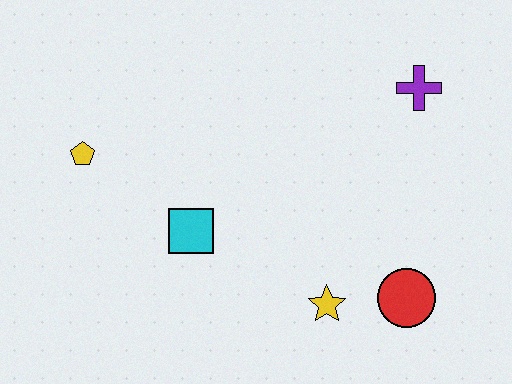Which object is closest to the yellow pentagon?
The cyan square is closest to the yellow pentagon.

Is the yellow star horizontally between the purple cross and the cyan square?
Yes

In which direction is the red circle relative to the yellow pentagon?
The red circle is to the right of the yellow pentagon.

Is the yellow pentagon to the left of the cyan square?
Yes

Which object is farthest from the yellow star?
The yellow pentagon is farthest from the yellow star.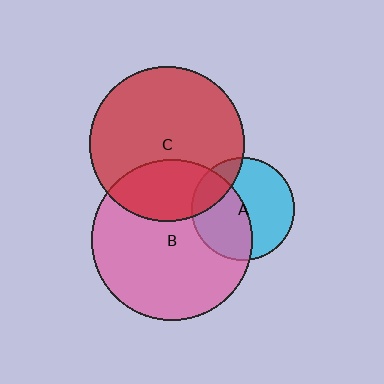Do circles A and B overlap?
Yes.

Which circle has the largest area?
Circle B (pink).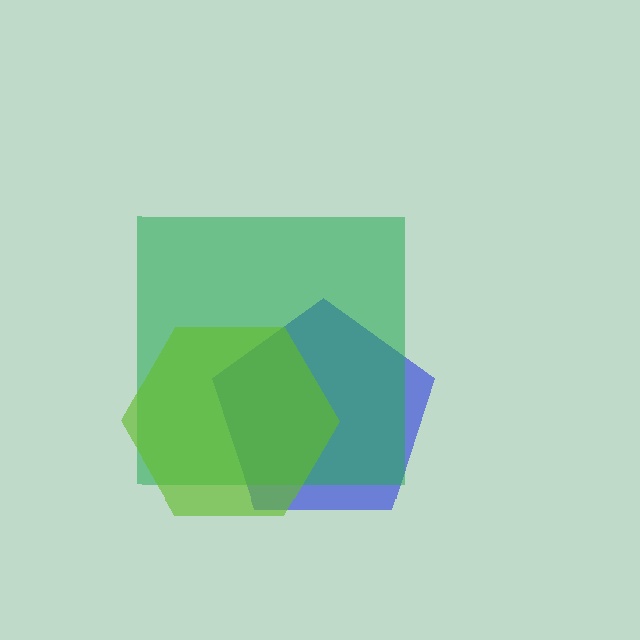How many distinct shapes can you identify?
There are 3 distinct shapes: a blue pentagon, a green square, a lime hexagon.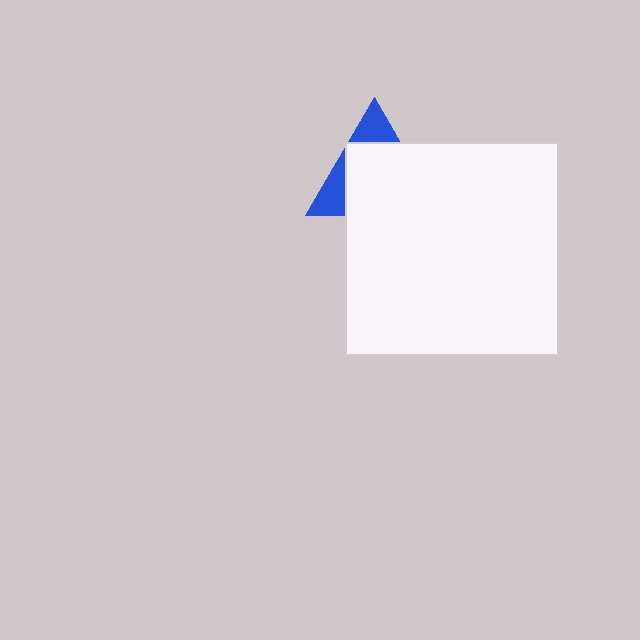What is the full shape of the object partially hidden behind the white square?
The partially hidden object is a blue triangle.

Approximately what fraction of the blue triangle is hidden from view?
Roughly 69% of the blue triangle is hidden behind the white square.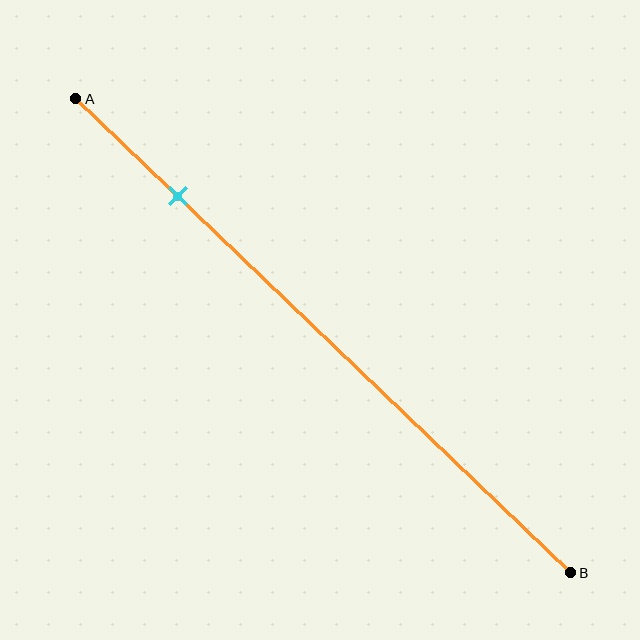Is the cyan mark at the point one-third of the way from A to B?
No, the mark is at about 20% from A, not at the 33% one-third point.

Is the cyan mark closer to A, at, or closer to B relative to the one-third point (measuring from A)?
The cyan mark is closer to point A than the one-third point of segment AB.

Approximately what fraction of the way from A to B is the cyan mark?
The cyan mark is approximately 20% of the way from A to B.